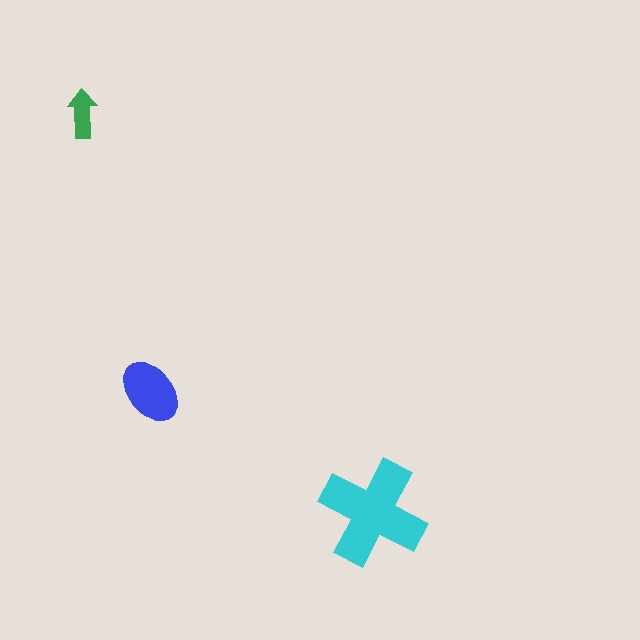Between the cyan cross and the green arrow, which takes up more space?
The cyan cross.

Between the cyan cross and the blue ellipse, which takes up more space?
The cyan cross.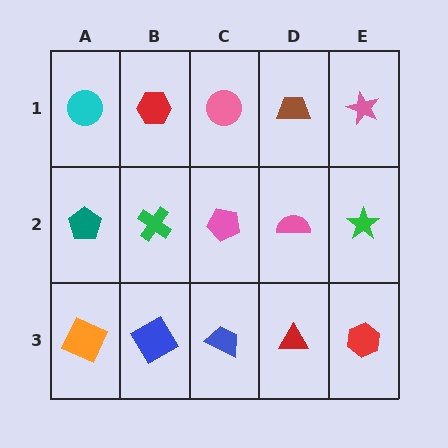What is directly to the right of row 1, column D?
A pink star.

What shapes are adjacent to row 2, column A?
A cyan circle (row 1, column A), an orange square (row 3, column A), a green cross (row 2, column B).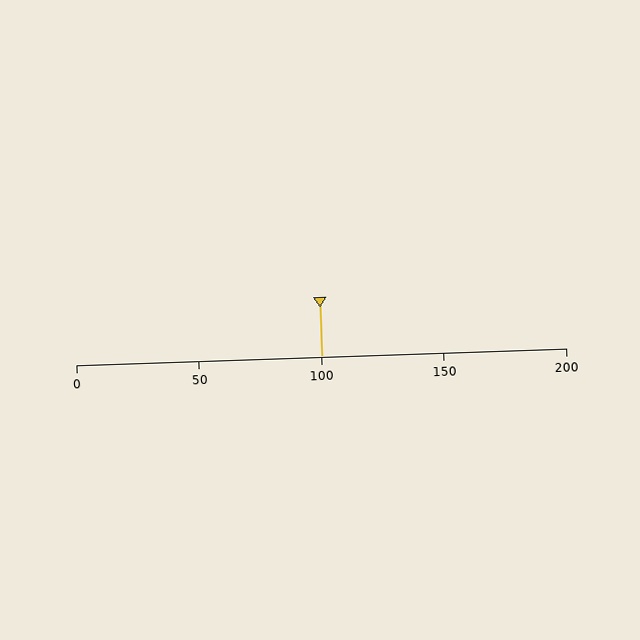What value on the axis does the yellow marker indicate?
The marker indicates approximately 100.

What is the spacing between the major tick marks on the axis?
The major ticks are spaced 50 apart.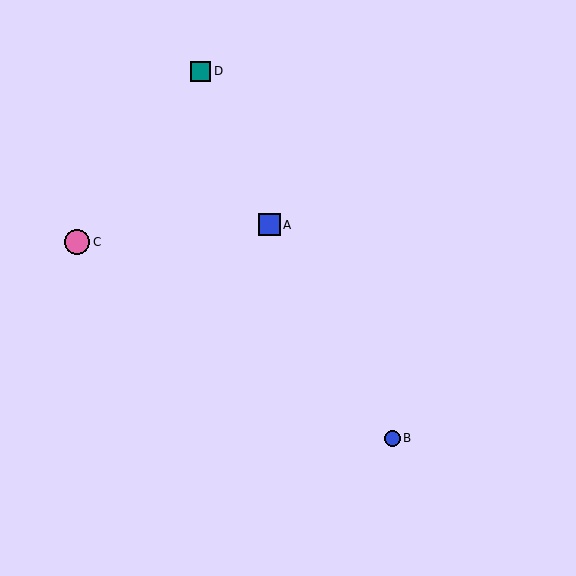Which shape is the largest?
The pink circle (labeled C) is the largest.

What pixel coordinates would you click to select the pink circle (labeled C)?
Click at (77, 242) to select the pink circle C.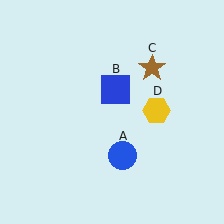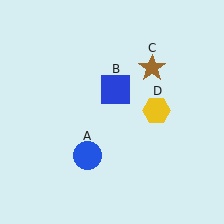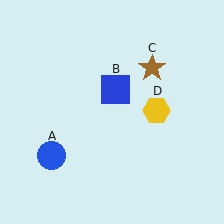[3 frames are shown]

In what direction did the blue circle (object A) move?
The blue circle (object A) moved left.